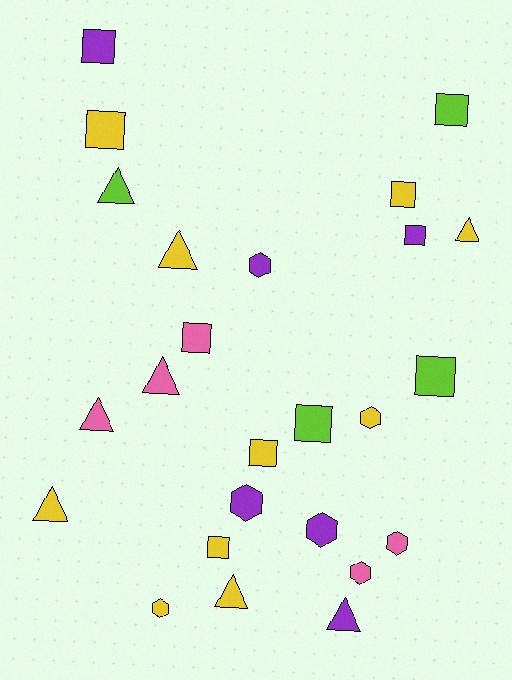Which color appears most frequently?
Yellow, with 10 objects.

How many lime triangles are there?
There is 1 lime triangle.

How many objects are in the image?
There are 25 objects.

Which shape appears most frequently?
Square, with 10 objects.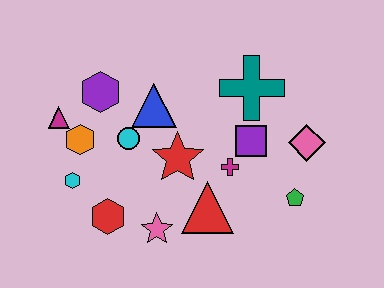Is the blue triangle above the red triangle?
Yes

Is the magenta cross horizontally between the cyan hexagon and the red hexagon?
No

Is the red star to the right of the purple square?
No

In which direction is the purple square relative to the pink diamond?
The purple square is to the left of the pink diamond.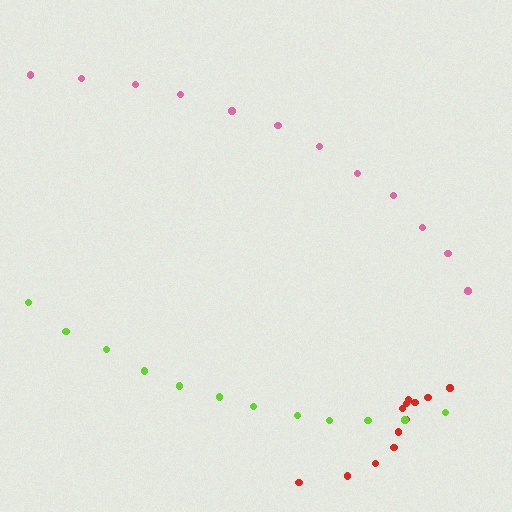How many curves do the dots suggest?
There are 3 distinct paths.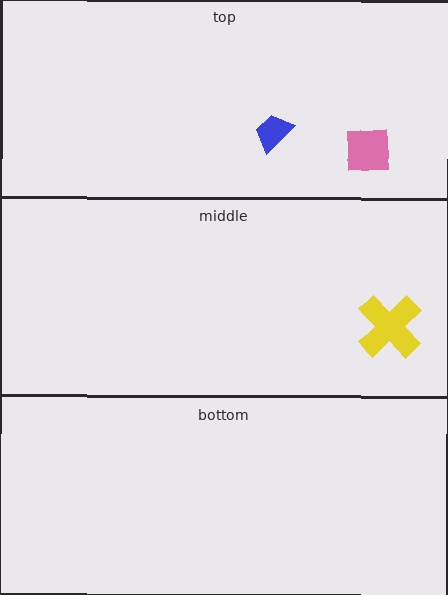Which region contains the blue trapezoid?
The top region.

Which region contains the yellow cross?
The middle region.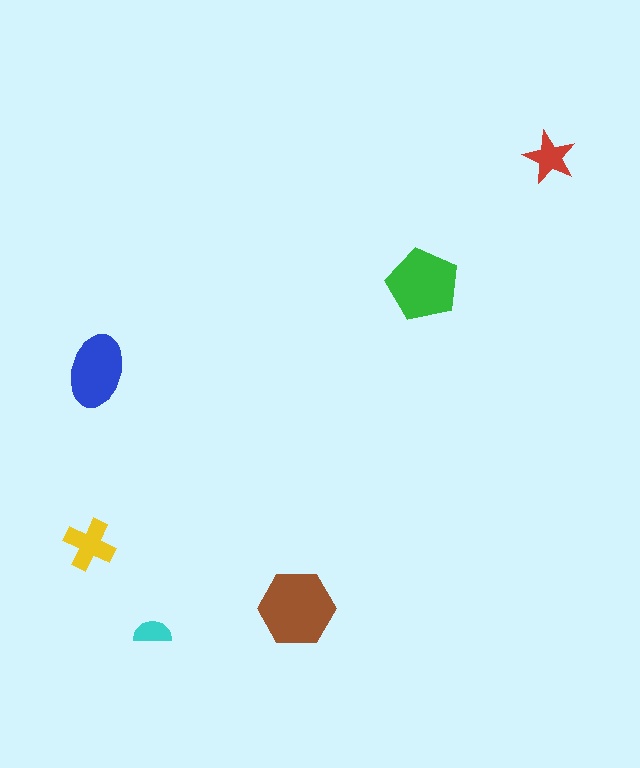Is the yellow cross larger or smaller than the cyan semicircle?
Larger.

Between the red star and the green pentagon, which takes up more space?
The green pentagon.